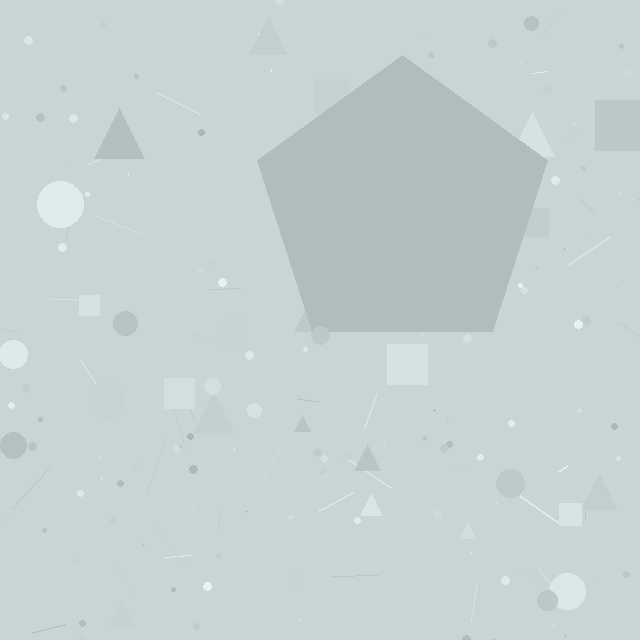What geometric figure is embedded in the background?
A pentagon is embedded in the background.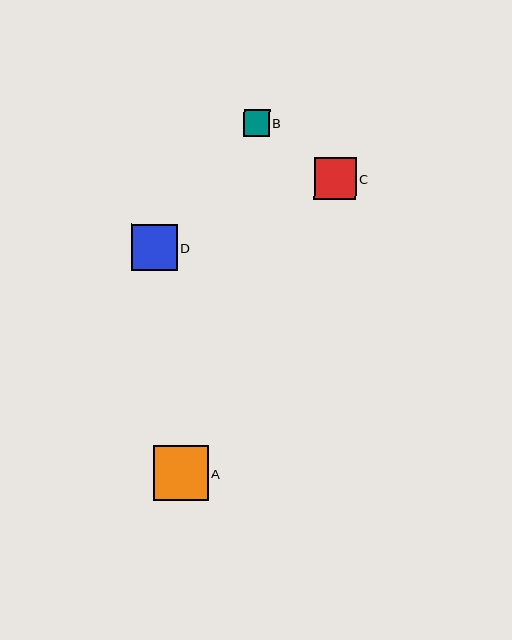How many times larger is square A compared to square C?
Square A is approximately 1.3 times the size of square C.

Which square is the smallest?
Square B is the smallest with a size of approximately 26 pixels.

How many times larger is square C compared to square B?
Square C is approximately 1.6 times the size of square B.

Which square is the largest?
Square A is the largest with a size of approximately 54 pixels.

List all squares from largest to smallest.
From largest to smallest: A, D, C, B.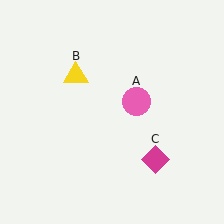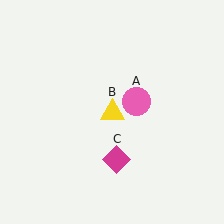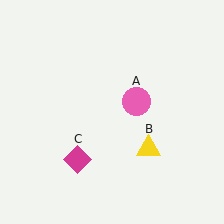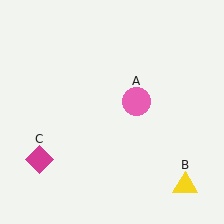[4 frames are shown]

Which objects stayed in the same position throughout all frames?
Pink circle (object A) remained stationary.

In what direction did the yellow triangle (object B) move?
The yellow triangle (object B) moved down and to the right.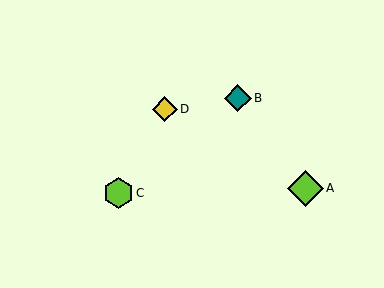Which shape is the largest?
The lime diamond (labeled A) is the largest.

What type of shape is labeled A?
Shape A is a lime diamond.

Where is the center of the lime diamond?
The center of the lime diamond is at (305, 188).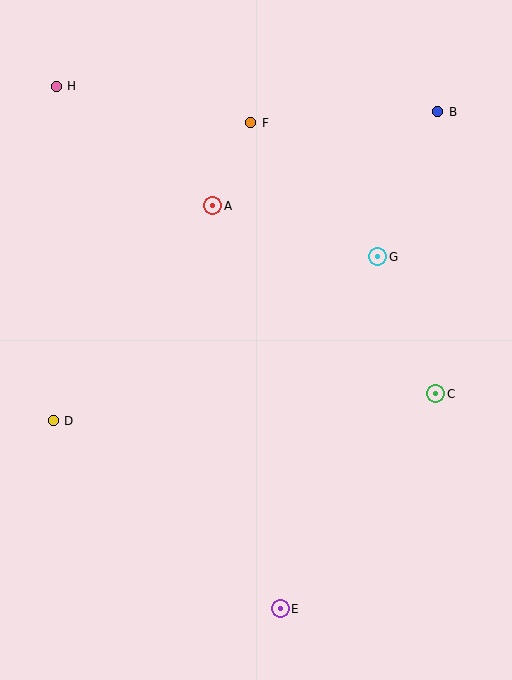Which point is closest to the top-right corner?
Point B is closest to the top-right corner.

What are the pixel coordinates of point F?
Point F is at (251, 123).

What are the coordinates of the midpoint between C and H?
The midpoint between C and H is at (246, 240).